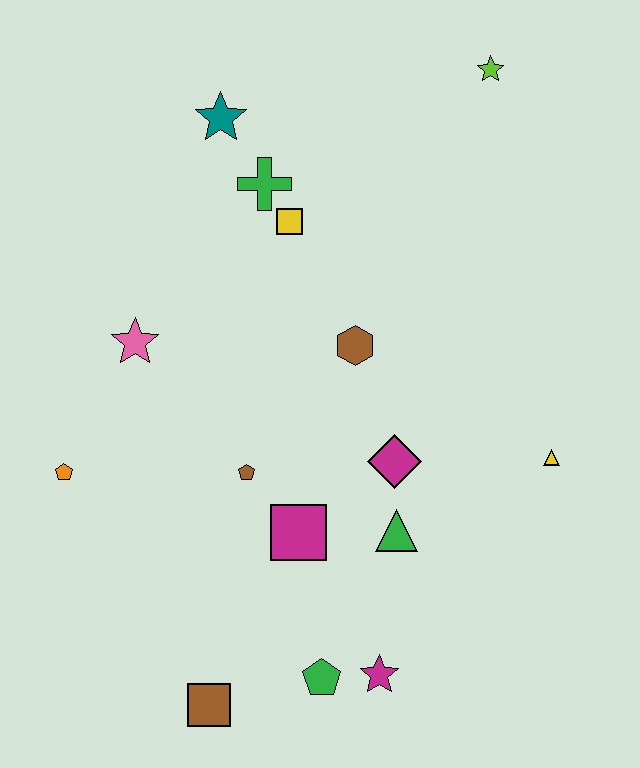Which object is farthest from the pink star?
The lime star is farthest from the pink star.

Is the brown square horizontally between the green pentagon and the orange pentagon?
Yes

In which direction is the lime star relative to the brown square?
The lime star is above the brown square.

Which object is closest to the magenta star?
The green pentagon is closest to the magenta star.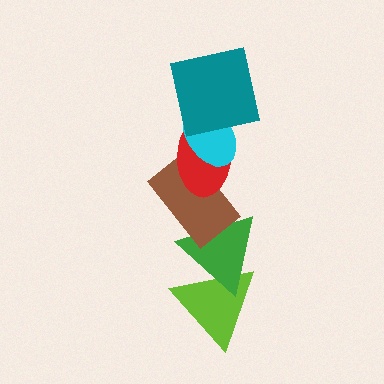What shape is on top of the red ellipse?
The cyan ellipse is on top of the red ellipse.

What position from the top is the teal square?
The teal square is 1st from the top.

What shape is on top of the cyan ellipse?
The teal square is on top of the cyan ellipse.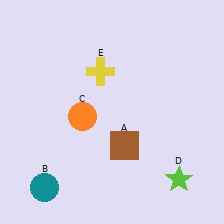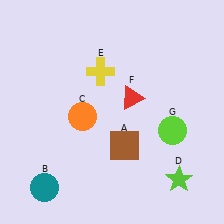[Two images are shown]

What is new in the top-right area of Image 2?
A red triangle (F) was added in the top-right area of Image 2.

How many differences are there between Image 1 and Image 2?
There are 2 differences between the two images.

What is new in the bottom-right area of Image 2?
A lime circle (G) was added in the bottom-right area of Image 2.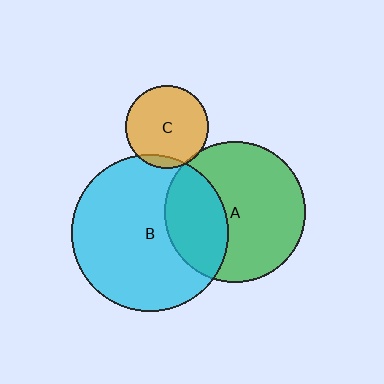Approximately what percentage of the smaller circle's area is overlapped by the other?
Approximately 35%.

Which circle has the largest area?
Circle B (cyan).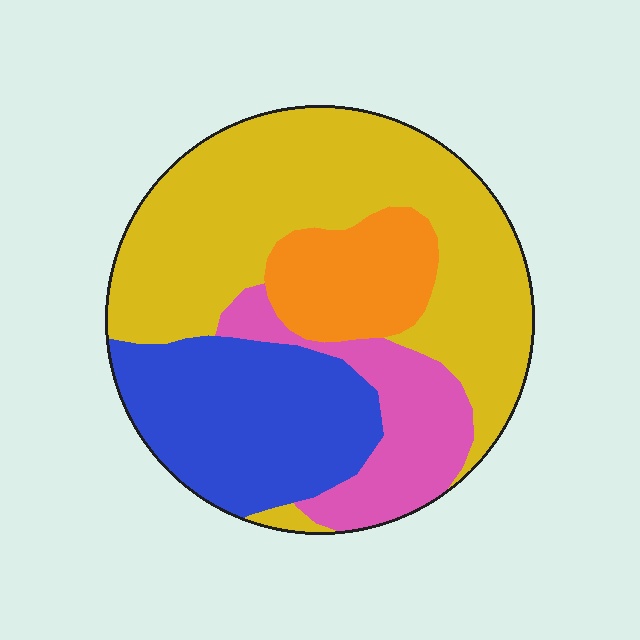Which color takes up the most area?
Yellow, at roughly 50%.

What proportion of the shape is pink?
Pink covers around 15% of the shape.